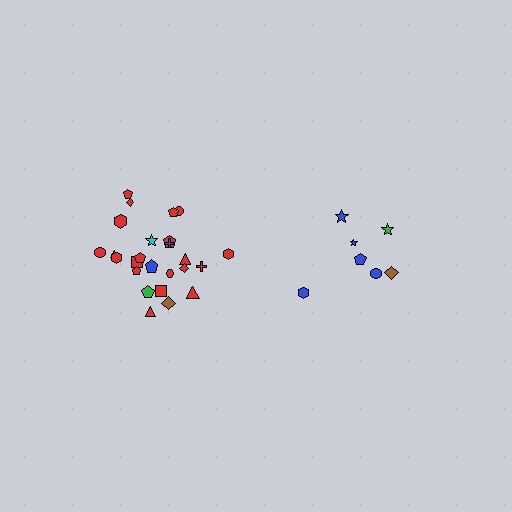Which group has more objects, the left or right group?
The left group.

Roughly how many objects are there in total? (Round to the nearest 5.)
Roughly 30 objects in total.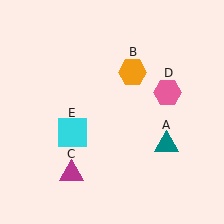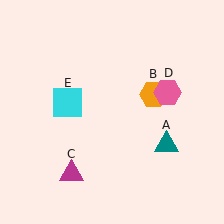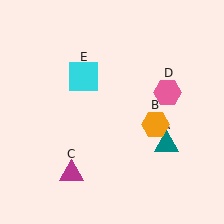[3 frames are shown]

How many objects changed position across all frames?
2 objects changed position: orange hexagon (object B), cyan square (object E).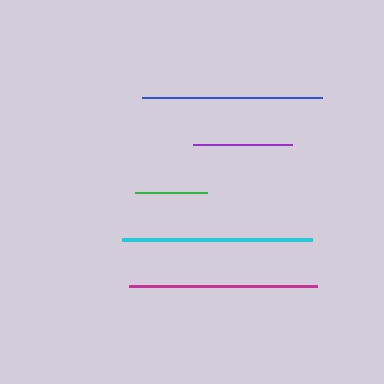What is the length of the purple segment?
The purple segment is approximately 99 pixels long.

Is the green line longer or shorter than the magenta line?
The magenta line is longer than the green line.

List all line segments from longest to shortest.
From longest to shortest: cyan, magenta, blue, purple, green.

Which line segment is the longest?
The cyan line is the longest at approximately 190 pixels.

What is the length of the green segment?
The green segment is approximately 72 pixels long.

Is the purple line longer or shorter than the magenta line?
The magenta line is longer than the purple line.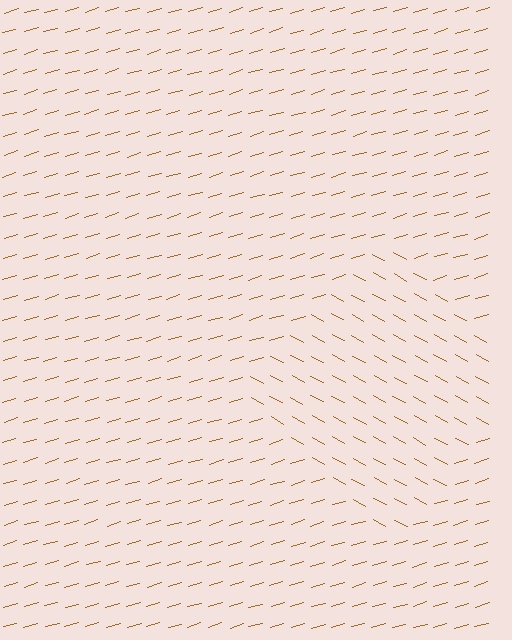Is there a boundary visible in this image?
Yes, there is a texture boundary formed by a change in line orientation.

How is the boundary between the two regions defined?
The boundary is defined purely by a change in line orientation (approximately 45 degrees difference). All lines are the same color and thickness.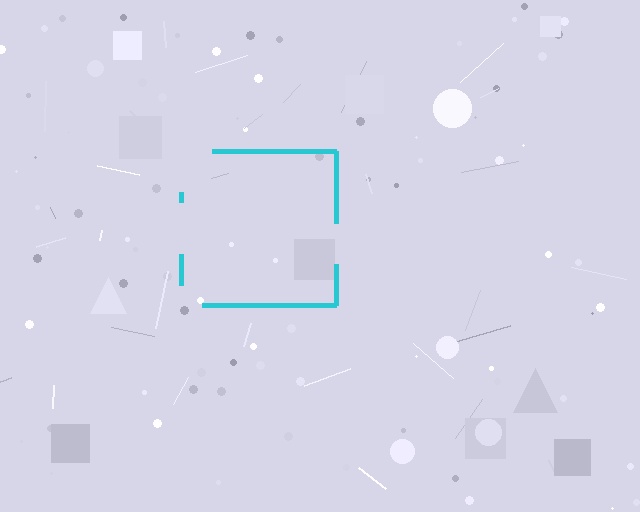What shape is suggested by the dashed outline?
The dashed outline suggests a square.